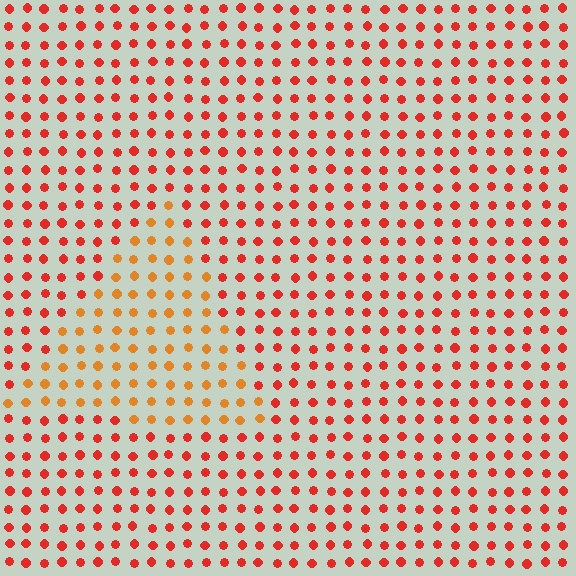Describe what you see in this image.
The image is filled with small red elements in a uniform arrangement. A triangle-shaped region is visible where the elements are tinted to a slightly different hue, forming a subtle color boundary.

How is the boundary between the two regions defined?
The boundary is defined purely by a slight shift in hue (about 29 degrees). Spacing, size, and orientation are identical on both sides.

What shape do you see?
I see a triangle.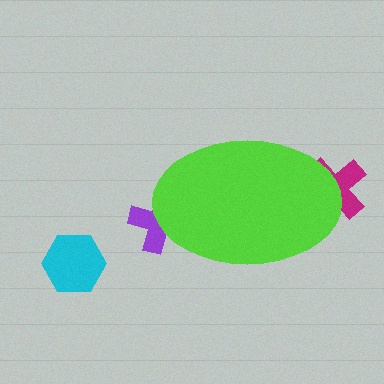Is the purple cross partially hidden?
Yes, the purple cross is partially hidden behind the lime ellipse.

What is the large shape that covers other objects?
A lime ellipse.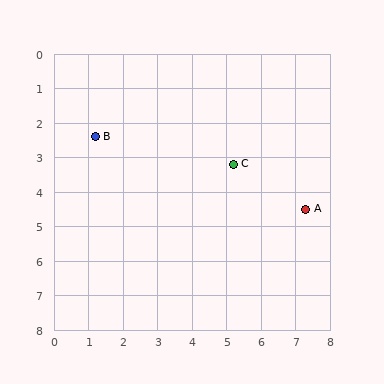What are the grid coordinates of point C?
Point C is at approximately (5.2, 3.2).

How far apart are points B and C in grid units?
Points B and C are about 4.1 grid units apart.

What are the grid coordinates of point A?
Point A is at approximately (7.3, 4.5).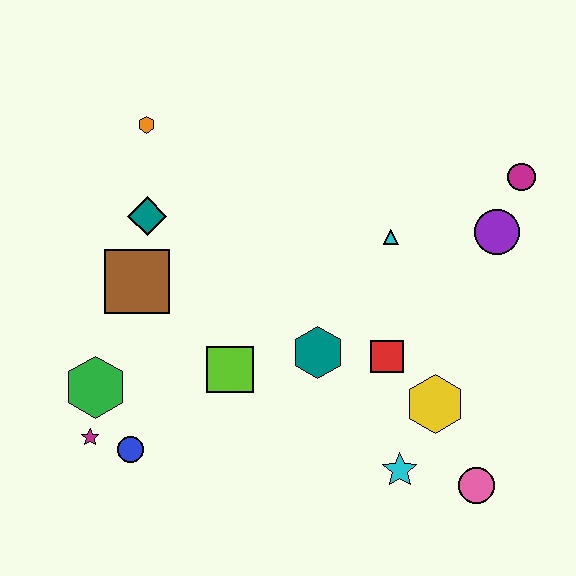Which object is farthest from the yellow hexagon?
The orange hexagon is farthest from the yellow hexagon.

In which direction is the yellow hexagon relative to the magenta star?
The yellow hexagon is to the right of the magenta star.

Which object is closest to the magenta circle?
The purple circle is closest to the magenta circle.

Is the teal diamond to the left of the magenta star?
No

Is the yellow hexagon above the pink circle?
Yes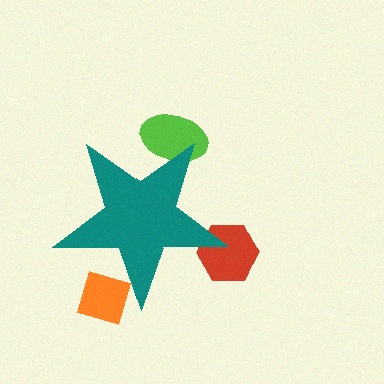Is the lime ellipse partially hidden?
Yes, the lime ellipse is partially hidden behind the teal star.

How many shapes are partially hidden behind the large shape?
3 shapes are partially hidden.